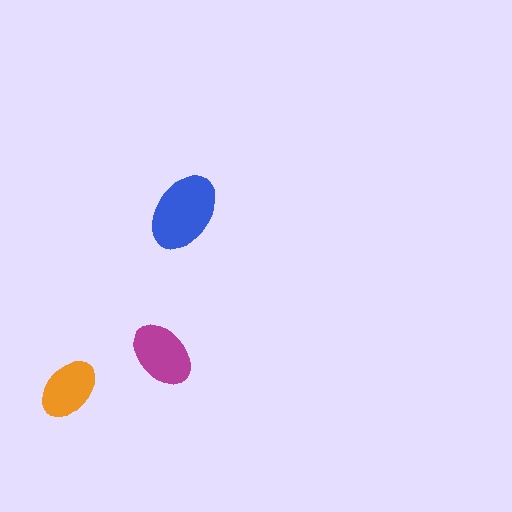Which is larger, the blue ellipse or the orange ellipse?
The blue one.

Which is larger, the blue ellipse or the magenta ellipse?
The blue one.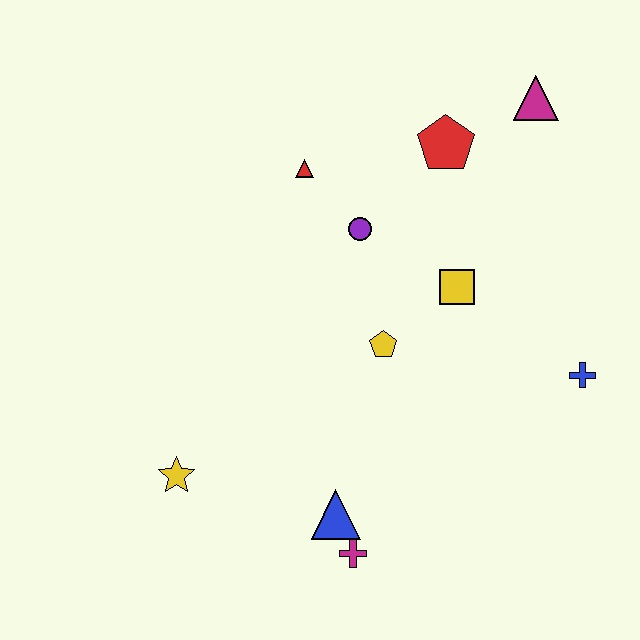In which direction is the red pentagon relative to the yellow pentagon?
The red pentagon is above the yellow pentagon.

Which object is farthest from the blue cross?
The yellow star is farthest from the blue cross.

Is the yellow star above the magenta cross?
Yes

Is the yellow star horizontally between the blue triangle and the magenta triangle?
No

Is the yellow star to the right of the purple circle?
No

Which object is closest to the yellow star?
The blue triangle is closest to the yellow star.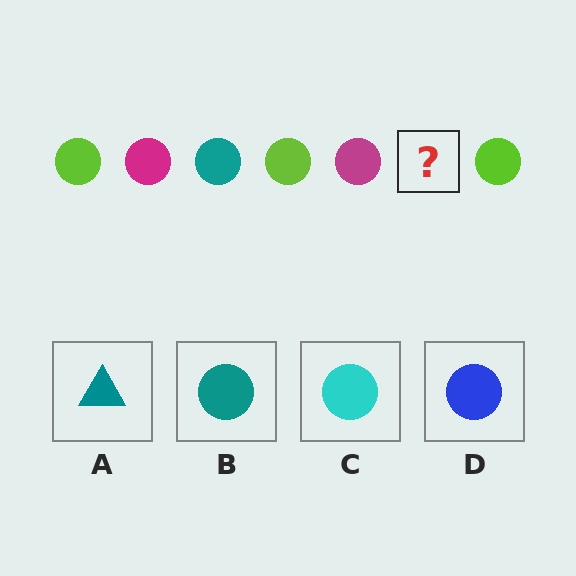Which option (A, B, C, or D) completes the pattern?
B.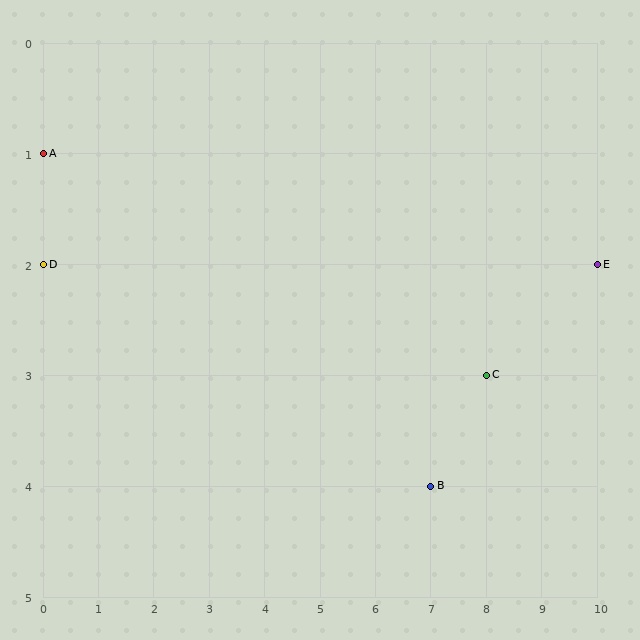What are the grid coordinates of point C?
Point C is at grid coordinates (8, 3).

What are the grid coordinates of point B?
Point B is at grid coordinates (7, 4).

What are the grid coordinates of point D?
Point D is at grid coordinates (0, 2).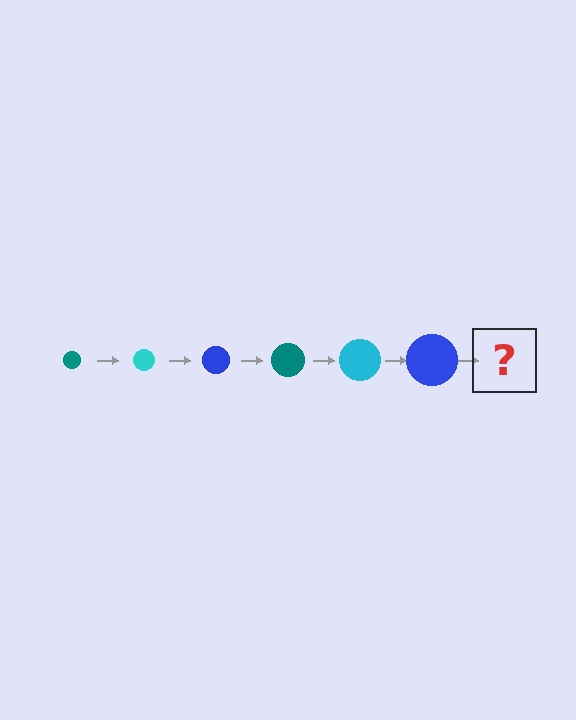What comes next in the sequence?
The next element should be a teal circle, larger than the previous one.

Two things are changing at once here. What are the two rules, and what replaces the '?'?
The two rules are that the circle grows larger each step and the color cycles through teal, cyan, and blue. The '?' should be a teal circle, larger than the previous one.